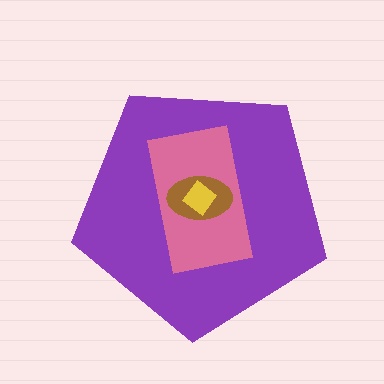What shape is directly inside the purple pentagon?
The pink rectangle.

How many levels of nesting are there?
4.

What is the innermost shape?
The yellow diamond.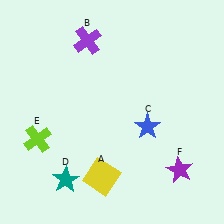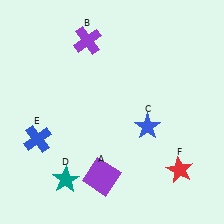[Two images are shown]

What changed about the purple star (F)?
In Image 1, F is purple. In Image 2, it changed to red.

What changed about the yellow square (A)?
In Image 1, A is yellow. In Image 2, it changed to purple.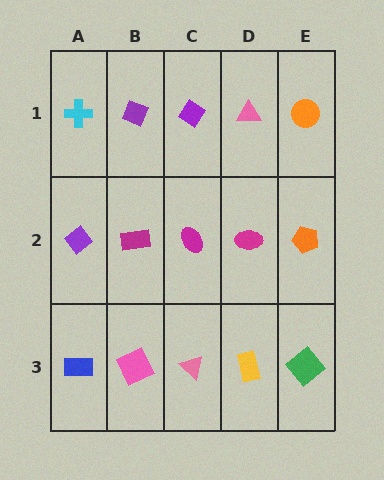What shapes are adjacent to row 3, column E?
An orange pentagon (row 2, column E), a yellow rectangle (row 3, column D).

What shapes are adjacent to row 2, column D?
A pink triangle (row 1, column D), a yellow rectangle (row 3, column D), a magenta ellipse (row 2, column C), an orange pentagon (row 2, column E).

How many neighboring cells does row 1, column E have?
2.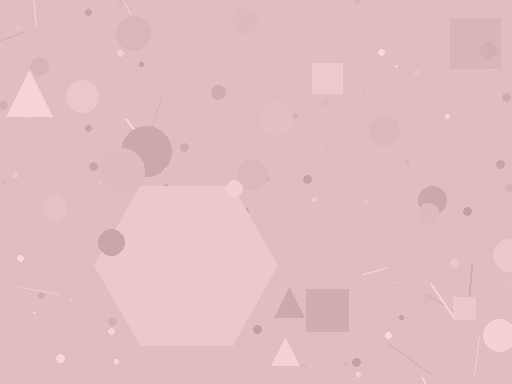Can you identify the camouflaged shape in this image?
The camouflaged shape is a hexagon.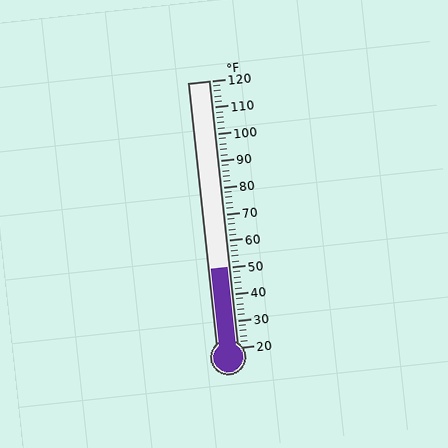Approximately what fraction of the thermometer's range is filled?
The thermometer is filled to approximately 30% of its range.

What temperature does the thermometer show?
The thermometer shows approximately 50°F.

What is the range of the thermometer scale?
The thermometer scale ranges from 20°F to 120°F.